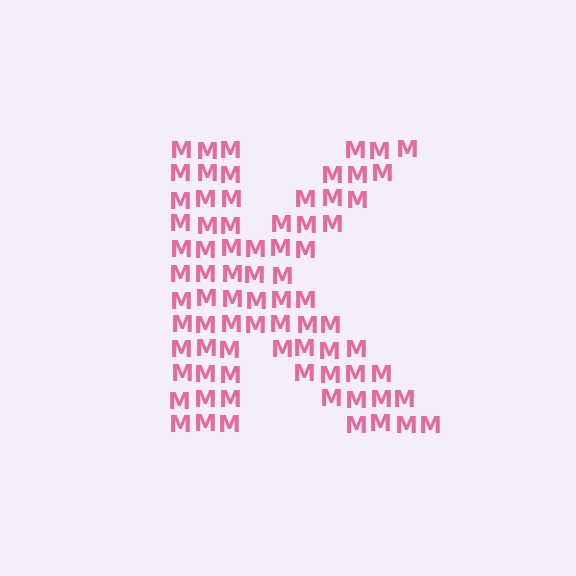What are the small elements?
The small elements are letter M's.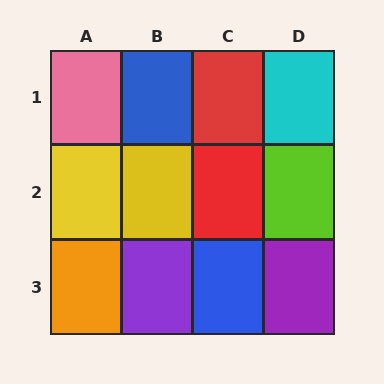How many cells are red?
2 cells are red.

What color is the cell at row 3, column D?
Purple.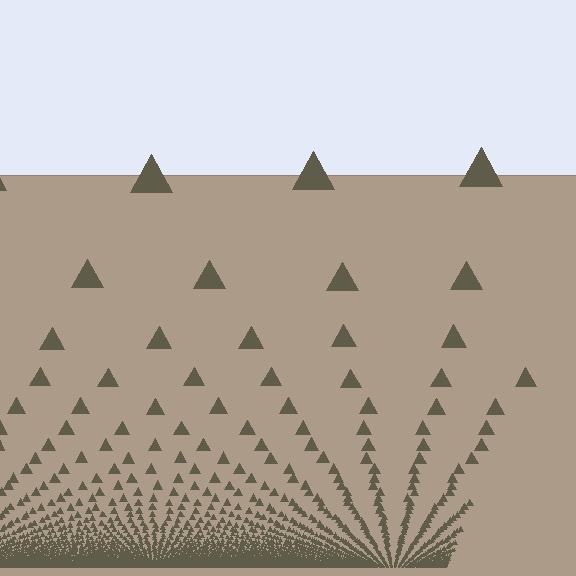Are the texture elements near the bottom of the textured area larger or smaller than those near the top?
Smaller. The gradient is inverted — elements near the bottom are smaller and denser.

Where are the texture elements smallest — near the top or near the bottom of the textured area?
Near the bottom.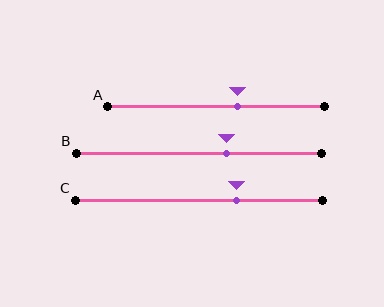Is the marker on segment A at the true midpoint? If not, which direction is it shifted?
No, the marker on segment A is shifted to the right by about 10% of the segment length.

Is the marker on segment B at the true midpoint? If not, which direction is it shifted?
No, the marker on segment B is shifted to the right by about 11% of the segment length.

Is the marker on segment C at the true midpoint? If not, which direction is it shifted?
No, the marker on segment C is shifted to the right by about 15% of the segment length.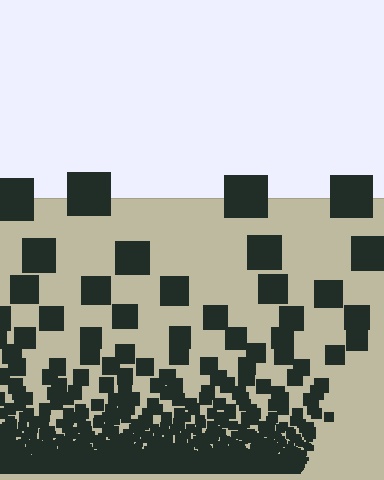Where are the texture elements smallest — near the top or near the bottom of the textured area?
Near the bottom.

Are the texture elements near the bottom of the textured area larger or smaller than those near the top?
Smaller. The gradient is inverted — elements near the bottom are smaller and denser.